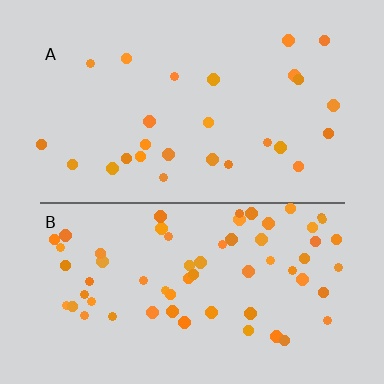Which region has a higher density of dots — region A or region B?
B (the bottom).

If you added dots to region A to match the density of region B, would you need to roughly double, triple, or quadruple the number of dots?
Approximately double.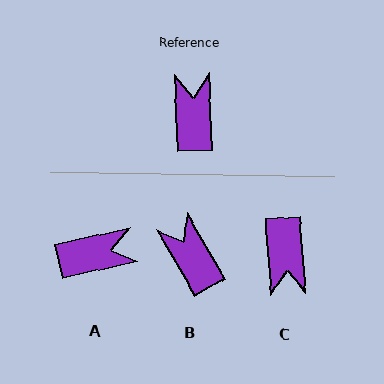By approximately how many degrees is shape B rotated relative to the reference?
Approximately 27 degrees counter-clockwise.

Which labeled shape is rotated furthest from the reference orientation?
C, about 178 degrees away.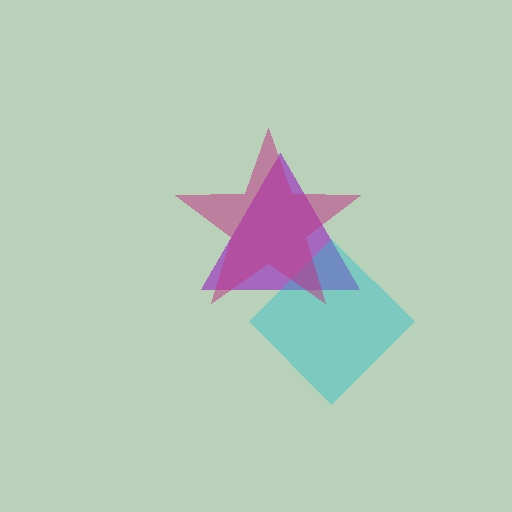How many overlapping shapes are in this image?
There are 3 overlapping shapes in the image.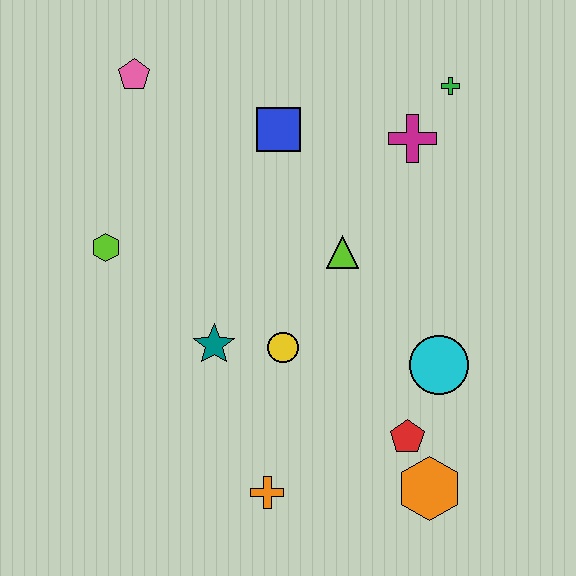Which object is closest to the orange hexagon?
The red pentagon is closest to the orange hexagon.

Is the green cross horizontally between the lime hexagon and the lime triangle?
No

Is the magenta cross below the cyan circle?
No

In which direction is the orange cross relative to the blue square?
The orange cross is below the blue square.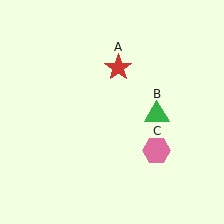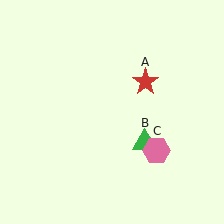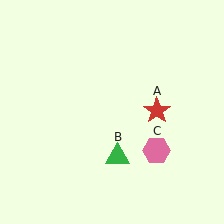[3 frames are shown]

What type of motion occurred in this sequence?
The red star (object A), green triangle (object B) rotated clockwise around the center of the scene.